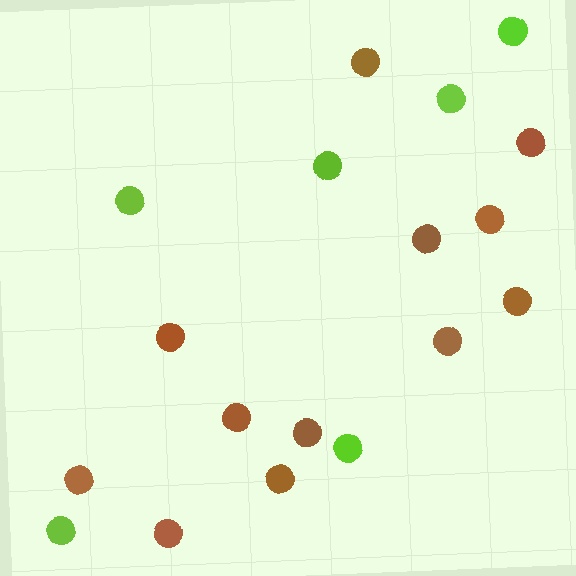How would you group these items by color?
There are 2 groups: one group of lime circles (6) and one group of brown circles (12).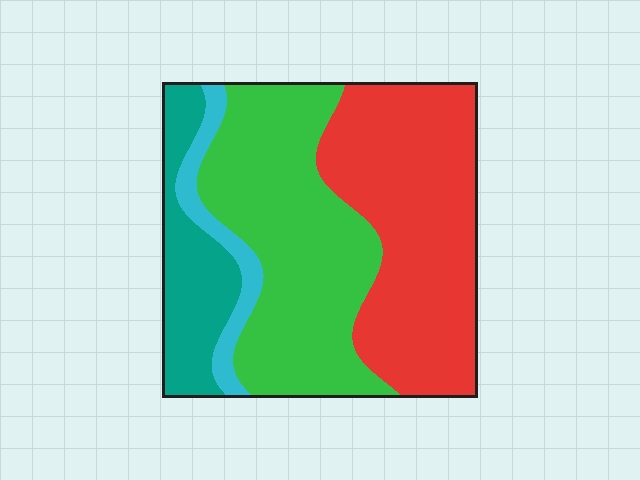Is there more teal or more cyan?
Teal.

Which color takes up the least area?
Cyan, at roughly 5%.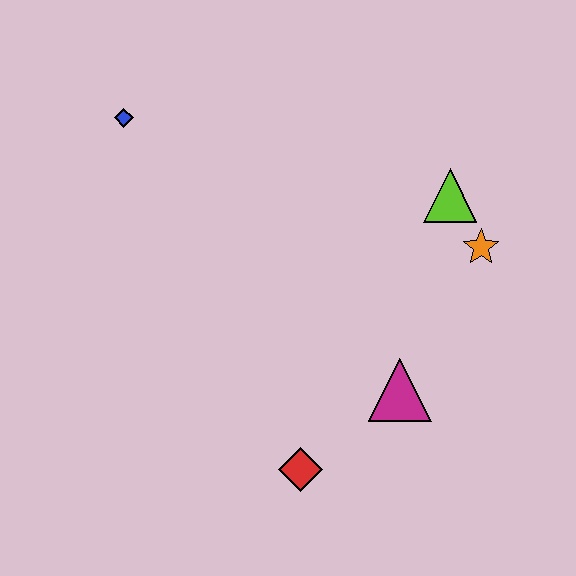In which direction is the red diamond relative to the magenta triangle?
The red diamond is to the left of the magenta triangle.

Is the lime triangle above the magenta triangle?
Yes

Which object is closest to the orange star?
The lime triangle is closest to the orange star.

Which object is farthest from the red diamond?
The blue diamond is farthest from the red diamond.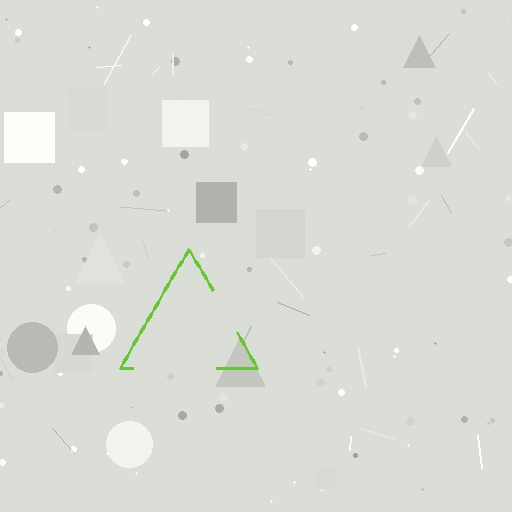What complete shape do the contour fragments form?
The contour fragments form a triangle.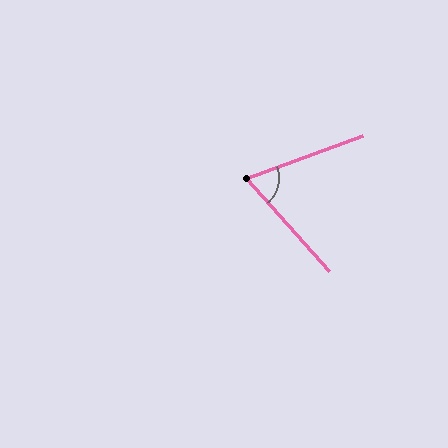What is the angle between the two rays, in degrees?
Approximately 68 degrees.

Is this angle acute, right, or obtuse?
It is acute.